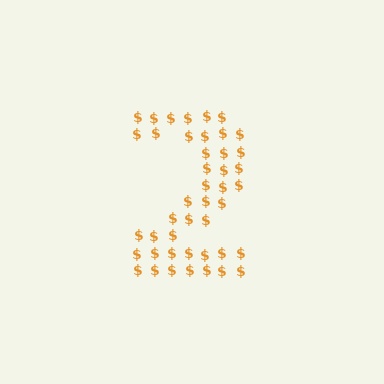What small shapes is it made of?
It is made of small dollar signs.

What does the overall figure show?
The overall figure shows the digit 2.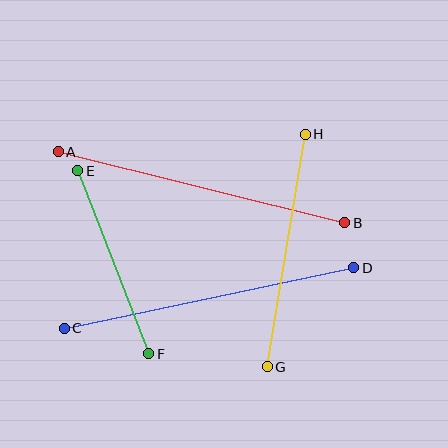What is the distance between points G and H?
The distance is approximately 235 pixels.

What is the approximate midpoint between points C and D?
The midpoint is at approximately (209, 298) pixels.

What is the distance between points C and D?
The distance is approximately 296 pixels.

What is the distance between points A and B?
The distance is approximately 296 pixels.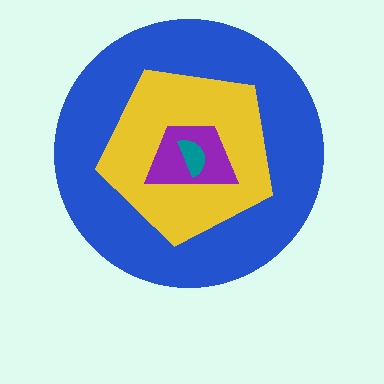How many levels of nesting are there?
4.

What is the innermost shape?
The teal semicircle.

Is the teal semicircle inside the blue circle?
Yes.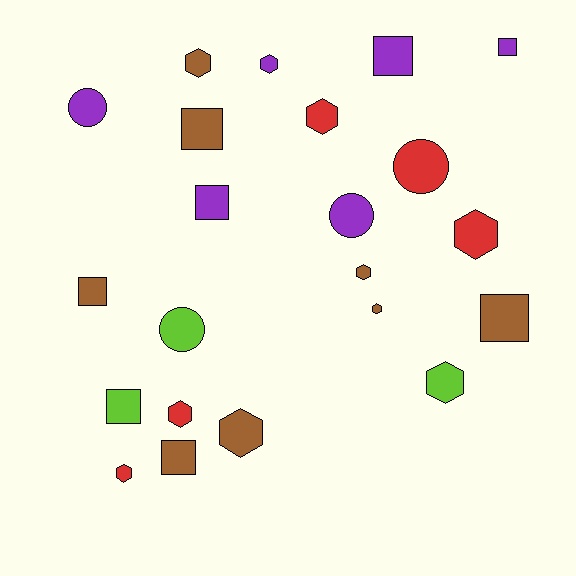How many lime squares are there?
There is 1 lime square.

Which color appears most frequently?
Brown, with 8 objects.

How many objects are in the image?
There are 22 objects.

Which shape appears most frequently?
Hexagon, with 10 objects.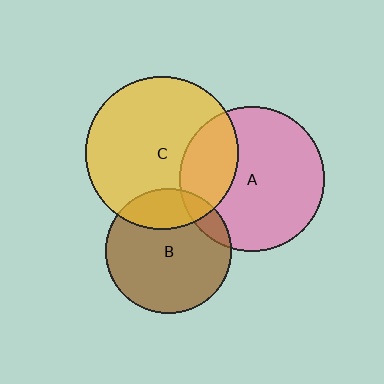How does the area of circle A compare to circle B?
Approximately 1.3 times.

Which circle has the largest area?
Circle C (yellow).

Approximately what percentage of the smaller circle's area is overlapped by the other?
Approximately 25%.